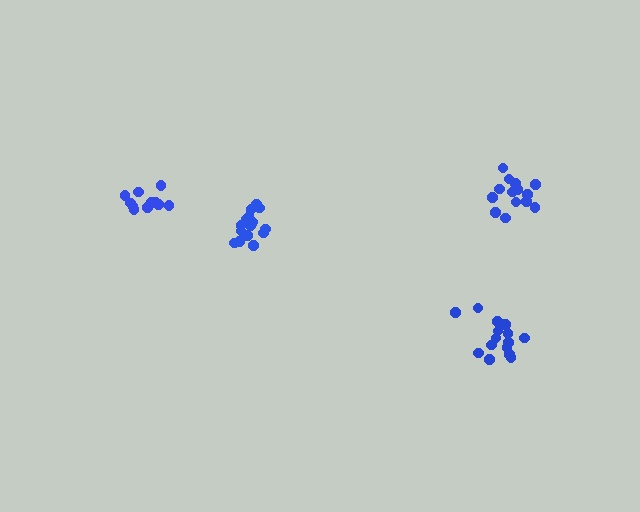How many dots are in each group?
Group 1: 15 dots, Group 2: 11 dots, Group 3: 16 dots, Group 4: 14 dots (56 total).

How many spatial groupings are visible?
There are 4 spatial groupings.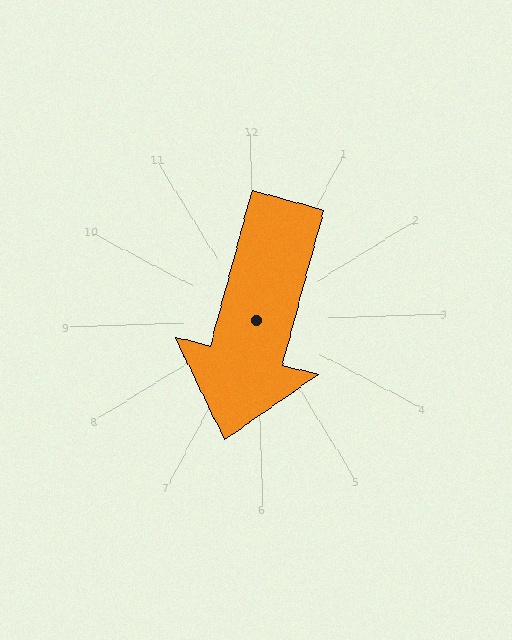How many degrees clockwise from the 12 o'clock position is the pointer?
Approximately 197 degrees.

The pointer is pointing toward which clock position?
Roughly 7 o'clock.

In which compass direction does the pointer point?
South.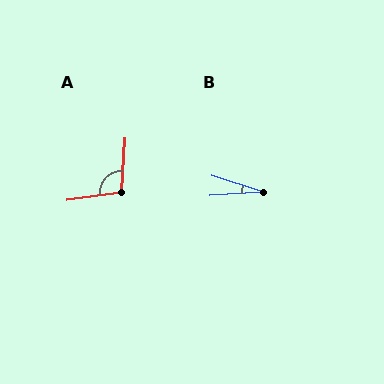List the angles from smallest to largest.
B (21°), A (101°).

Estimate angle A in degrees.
Approximately 101 degrees.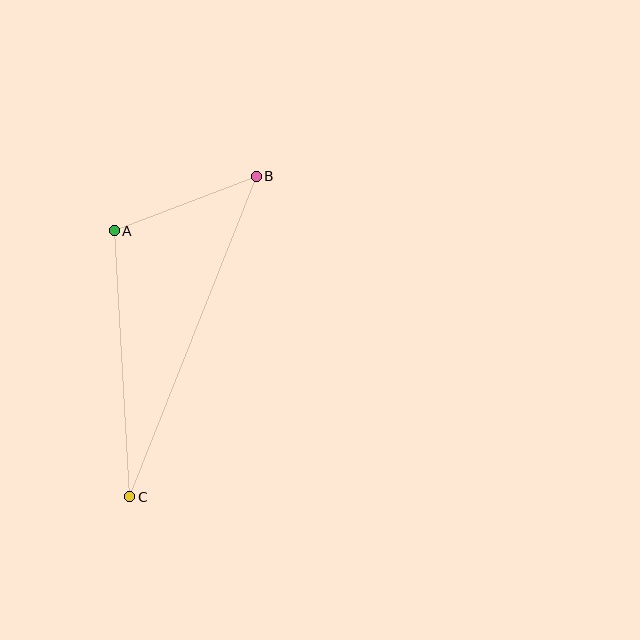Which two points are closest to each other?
Points A and B are closest to each other.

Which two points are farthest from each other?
Points B and C are farthest from each other.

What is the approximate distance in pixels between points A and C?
The distance between A and C is approximately 267 pixels.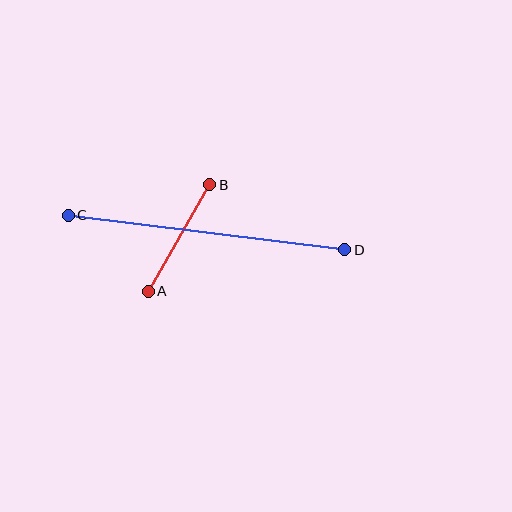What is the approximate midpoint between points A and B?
The midpoint is at approximately (179, 238) pixels.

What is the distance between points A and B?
The distance is approximately 123 pixels.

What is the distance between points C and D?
The distance is approximately 279 pixels.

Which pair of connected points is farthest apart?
Points C and D are farthest apart.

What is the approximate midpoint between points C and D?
The midpoint is at approximately (206, 232) pixels.